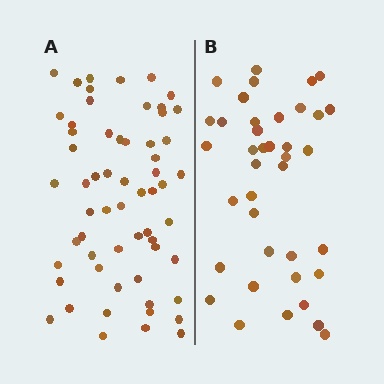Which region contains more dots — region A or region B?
Region A (the left region) has more dots.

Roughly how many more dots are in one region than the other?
Region A has approximately 20 more dots than region B.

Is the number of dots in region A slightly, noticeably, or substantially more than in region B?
Region A has substantially more. The ratio is roughly 1.5 to 1.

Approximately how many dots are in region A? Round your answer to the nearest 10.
About 60 dots.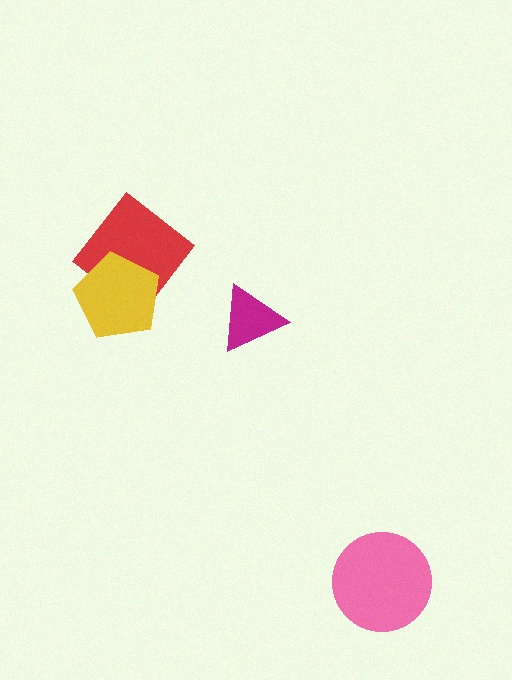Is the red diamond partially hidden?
Yes, it is partially covered by another shape.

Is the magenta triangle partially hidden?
No, no other shape covers it.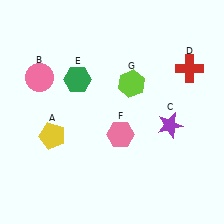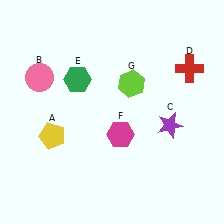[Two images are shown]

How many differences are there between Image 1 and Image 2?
There is 1 difference between the two images.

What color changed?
The hexagon (F) changed from pink in Image 1 to magenta in Image 2.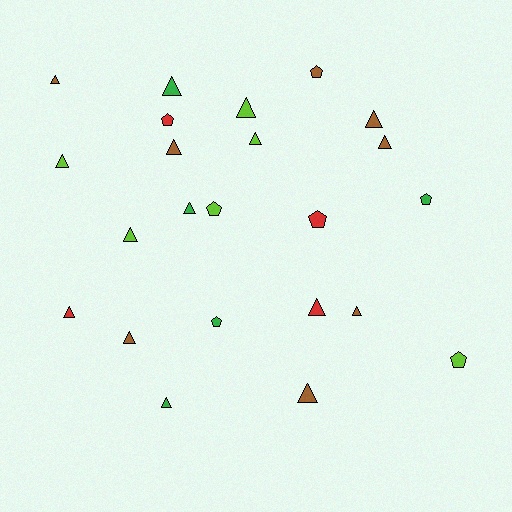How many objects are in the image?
There are 23 objects.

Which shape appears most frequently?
Triangle, with 16 objects.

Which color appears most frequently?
Brown, with 8 objects.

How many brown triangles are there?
There are 7 brown triangles.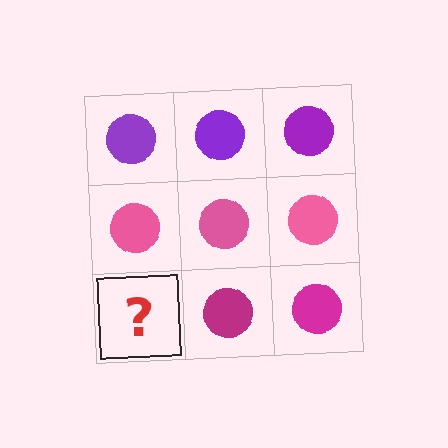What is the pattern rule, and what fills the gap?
The rule is that each row has a consistent color. The gap should be filled with a magenta circle.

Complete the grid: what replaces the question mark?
The question mark should be replaced with a magenta circle.